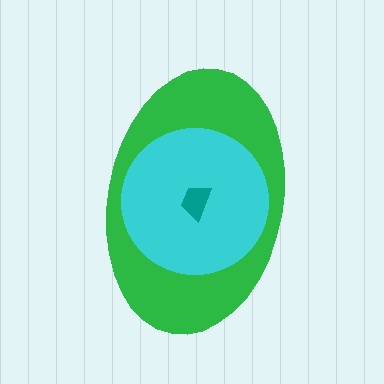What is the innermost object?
The teal trapezoid.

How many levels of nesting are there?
3.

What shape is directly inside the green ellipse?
The cyan circle.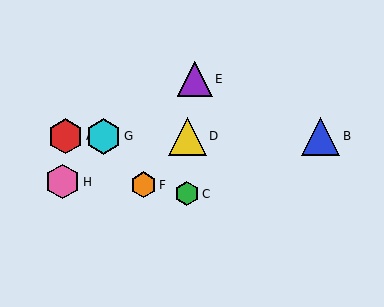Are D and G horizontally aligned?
Yes, both are at y≈136.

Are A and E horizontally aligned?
No, A is at y≈136 and E is at y≈79.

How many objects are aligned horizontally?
4 objects (A, B, D, G) are aligned horizontally.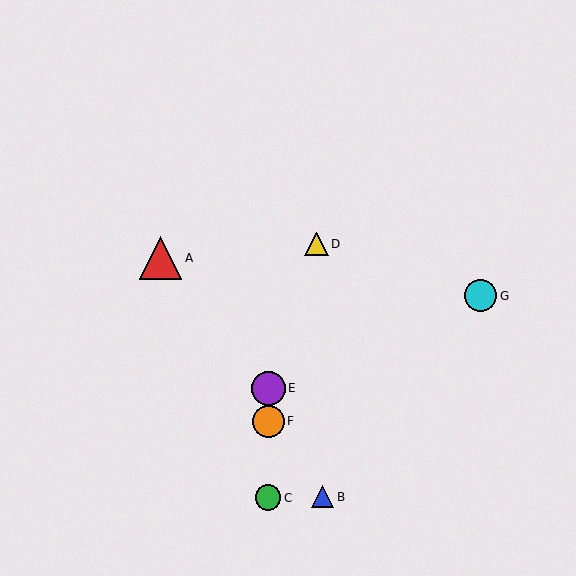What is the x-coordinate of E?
Object E is at x≈268.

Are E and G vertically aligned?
No, E is at x≈268 and G is at x≈481.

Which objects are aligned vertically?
Objects C, E, F are aligned vertically.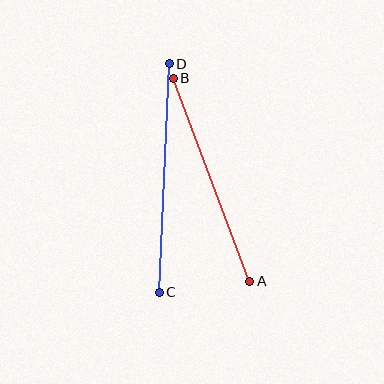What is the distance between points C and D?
The distance is approximately 229 pixels.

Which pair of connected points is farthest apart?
Points C and D are farthest apart.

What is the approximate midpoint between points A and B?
The midpoint is at approximately (211, 180) pixels.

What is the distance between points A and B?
The distance is approximately 217 pixels.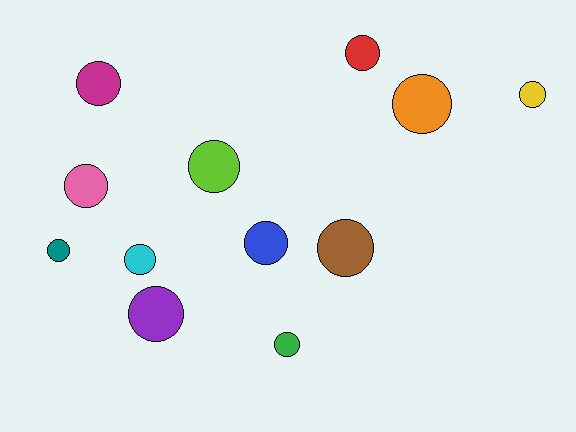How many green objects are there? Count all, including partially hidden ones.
There is 1 green object.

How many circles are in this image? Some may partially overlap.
There are 12 circles.